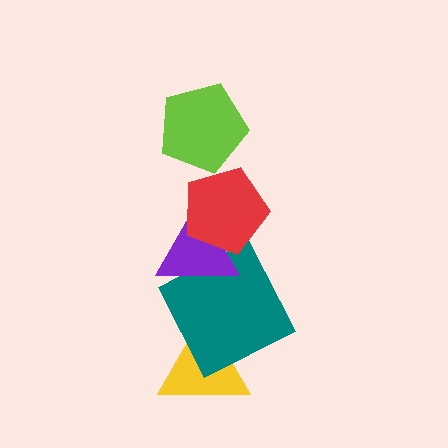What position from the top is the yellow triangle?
The yellow triangle is 5th from the top.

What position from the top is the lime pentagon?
The lime pentagon is 1st from the top.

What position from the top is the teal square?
The teal square is 4th from the top.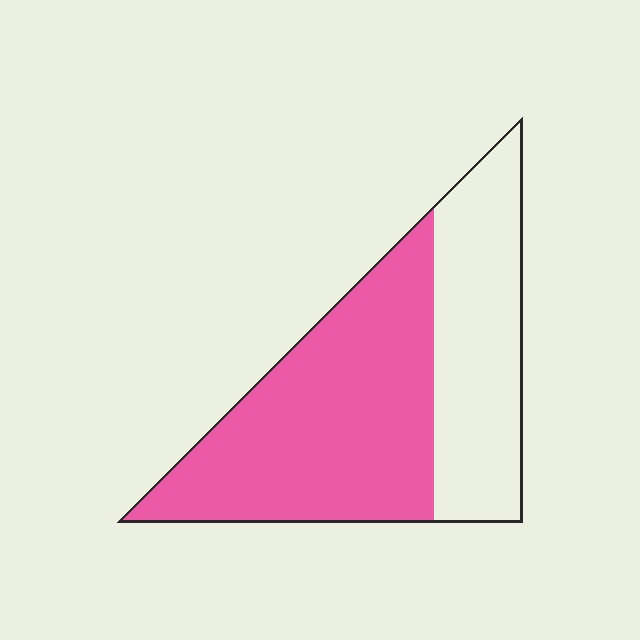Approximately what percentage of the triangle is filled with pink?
Approximately 60%.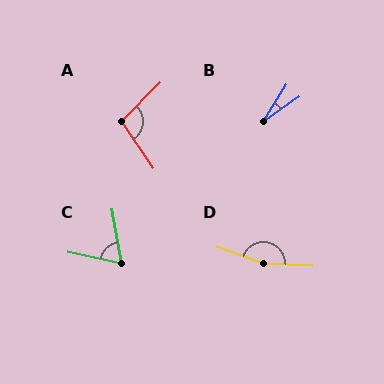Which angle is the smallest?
B, at approximately 23 degrees.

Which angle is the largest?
D, at approximately 163 degrees.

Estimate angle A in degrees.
Approximately 100 degrees.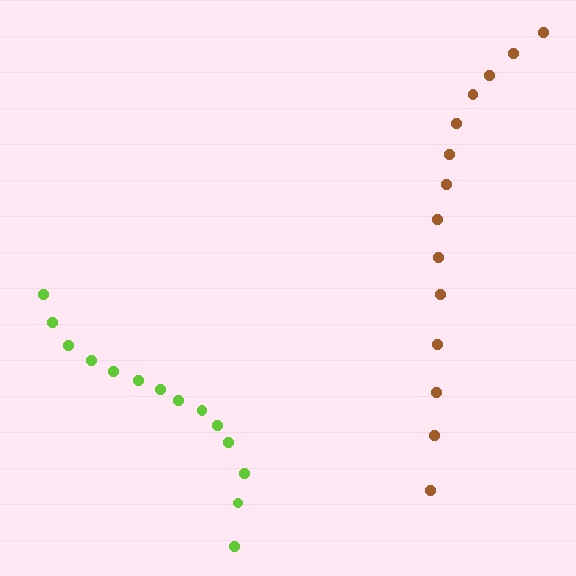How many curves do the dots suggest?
There are 2 distinct paths.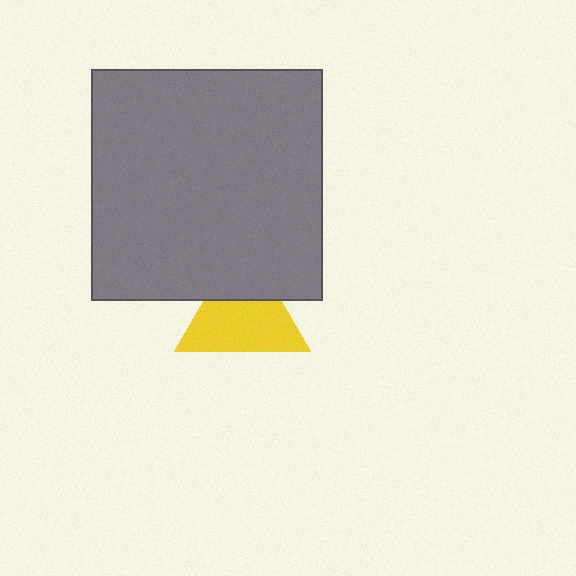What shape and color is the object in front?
The object in front is a gray square.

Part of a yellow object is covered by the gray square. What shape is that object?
It is a triangle.